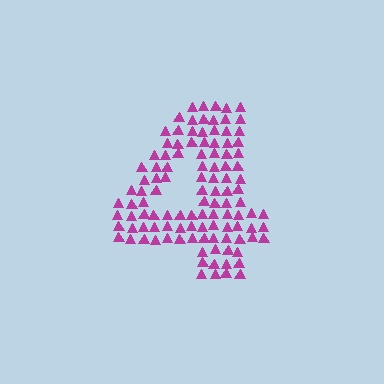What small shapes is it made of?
It is made of small triangles.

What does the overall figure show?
The overall figure shows the digit 4.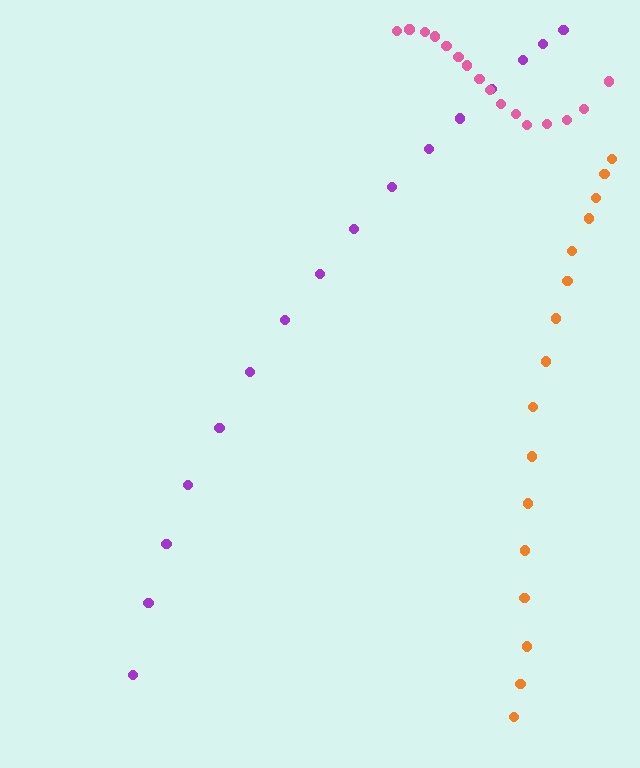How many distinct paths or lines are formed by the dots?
There are 3 distinct paths.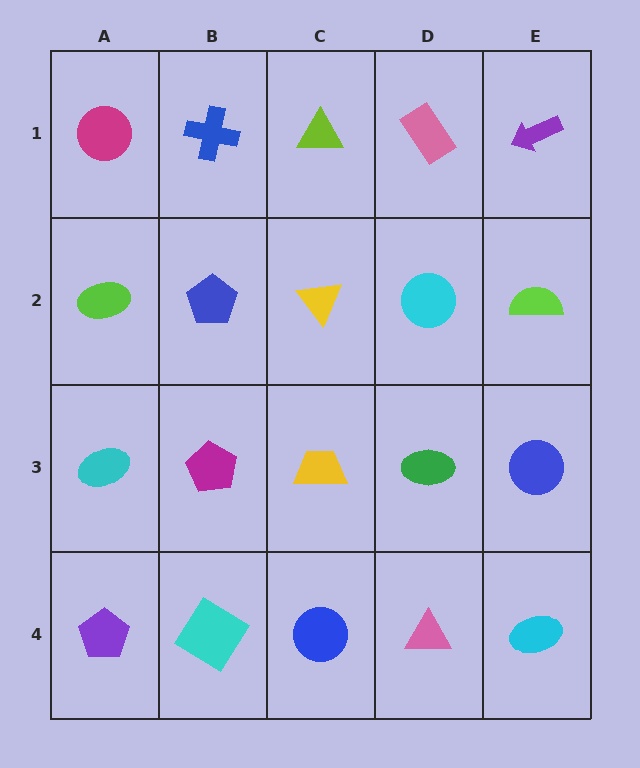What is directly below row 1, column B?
A blue pentagon.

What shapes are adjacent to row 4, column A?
A cyan ellipse (row 3, column A), a cyan diamond (row 4, column B).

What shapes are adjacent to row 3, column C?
A yellow triangle (row 2, column C), a blue circle (row 4, column C), a magenta pentagon (row 3, column B), a green ellipse (row 3, column D).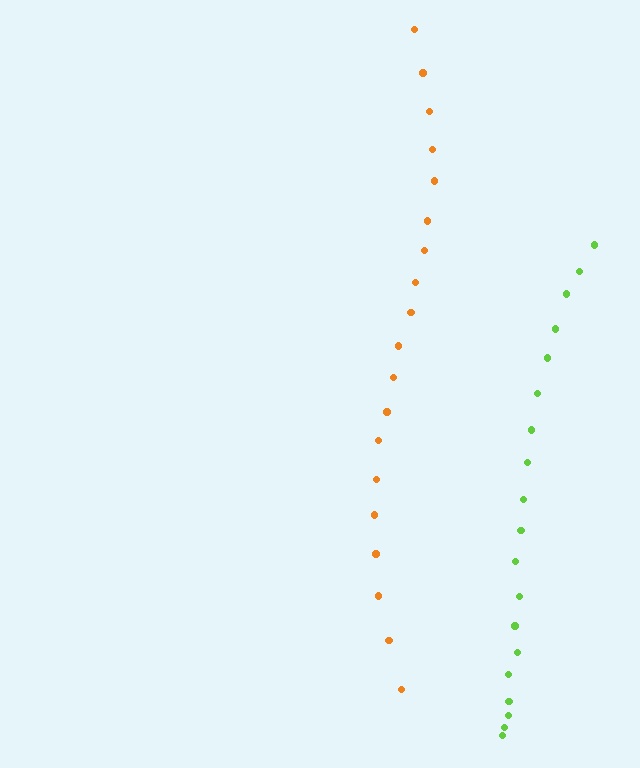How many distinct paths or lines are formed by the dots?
There are 2 distinct paths.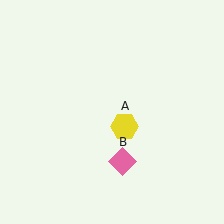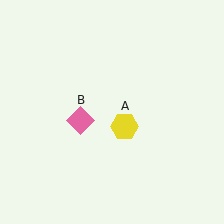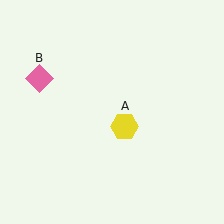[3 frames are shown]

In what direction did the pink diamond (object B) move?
The pink diamond (object B) moved up and to the left.